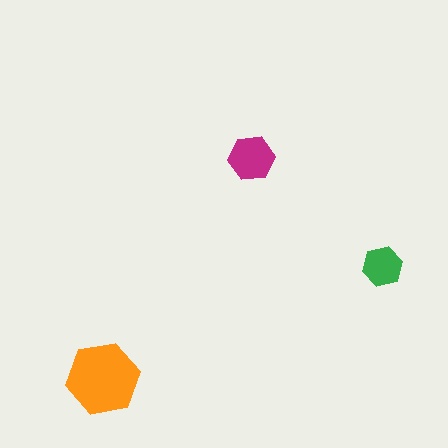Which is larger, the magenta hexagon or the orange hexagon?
The orange one.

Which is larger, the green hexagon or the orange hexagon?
The orange one.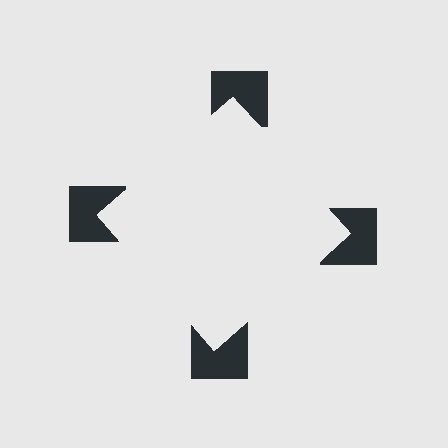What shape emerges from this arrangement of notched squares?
An illusory square — its edges are inferred from the aligned wedge cuts in the notched squares, not physically drawn.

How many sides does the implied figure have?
4 sides.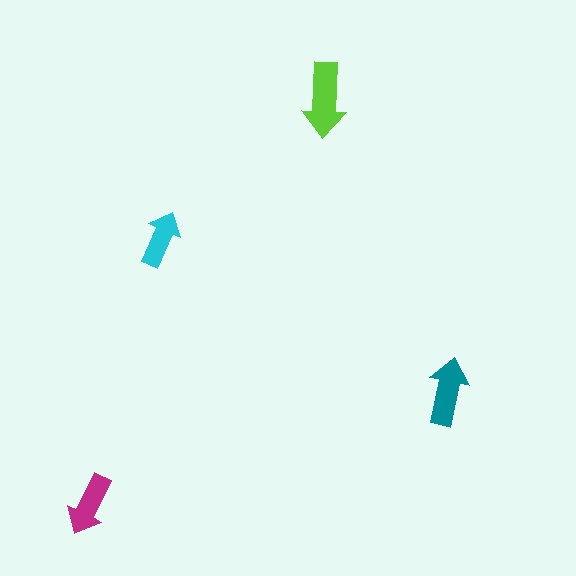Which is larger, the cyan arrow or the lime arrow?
The lime one.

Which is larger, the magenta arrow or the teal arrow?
The teal one.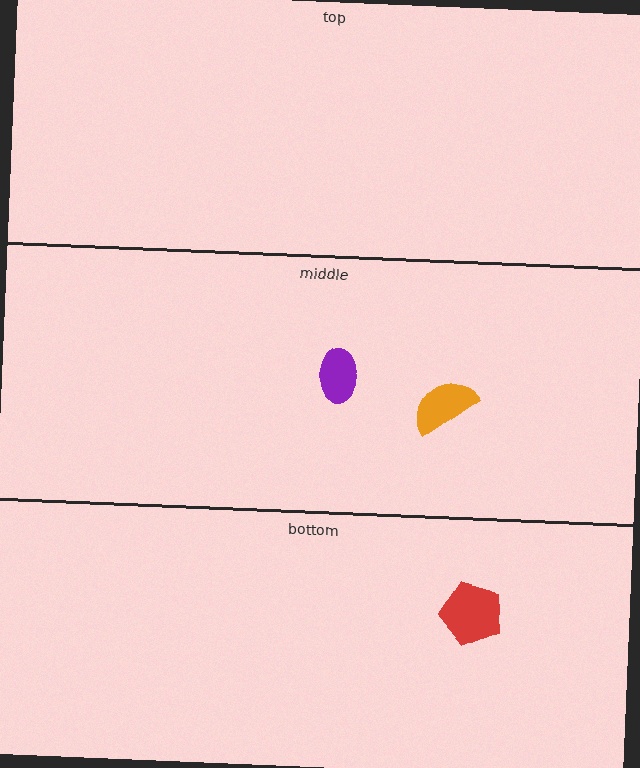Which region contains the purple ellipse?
The middle region.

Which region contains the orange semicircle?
The middle region.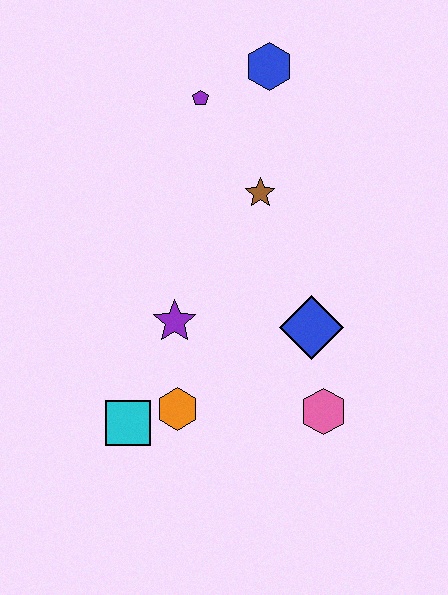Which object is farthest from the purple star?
The blue hexagon is farthest from the purple star.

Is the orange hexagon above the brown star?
No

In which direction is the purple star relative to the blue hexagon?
The purple star is below the blue hexagon.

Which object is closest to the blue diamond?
The pink hexagon is closest to the blue diamond.